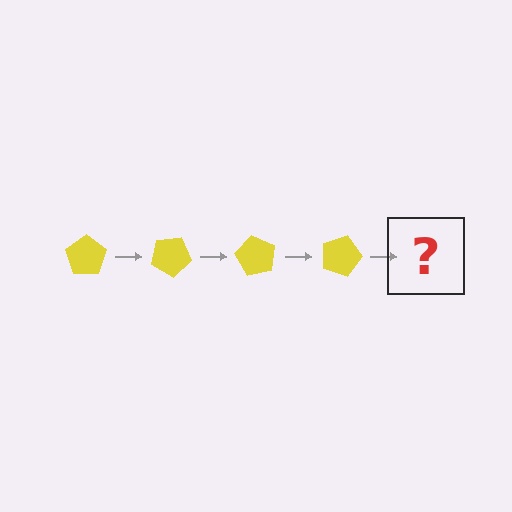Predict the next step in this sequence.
The next step is a yellow pentagon rotated 120 degrees.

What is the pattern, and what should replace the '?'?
The pattern is that the pentagon rotates 30 degrees each step. The '?' should be a yellow pentagon rotated 120 degrees.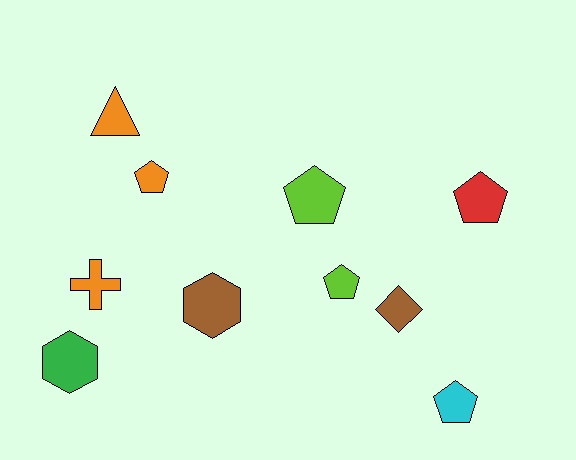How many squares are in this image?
There are no squares.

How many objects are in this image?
There are 10 objects.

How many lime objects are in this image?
There are 2 lime objects.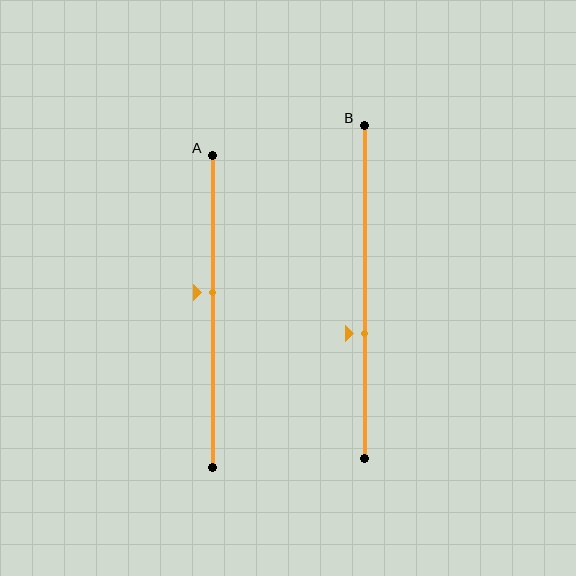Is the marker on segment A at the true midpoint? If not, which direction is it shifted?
No, the marker on segment A is shifted upward by about 6% of the segment length.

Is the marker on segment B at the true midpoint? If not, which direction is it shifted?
No, the marker on segment B is shifted downward by about 13% of the segment length.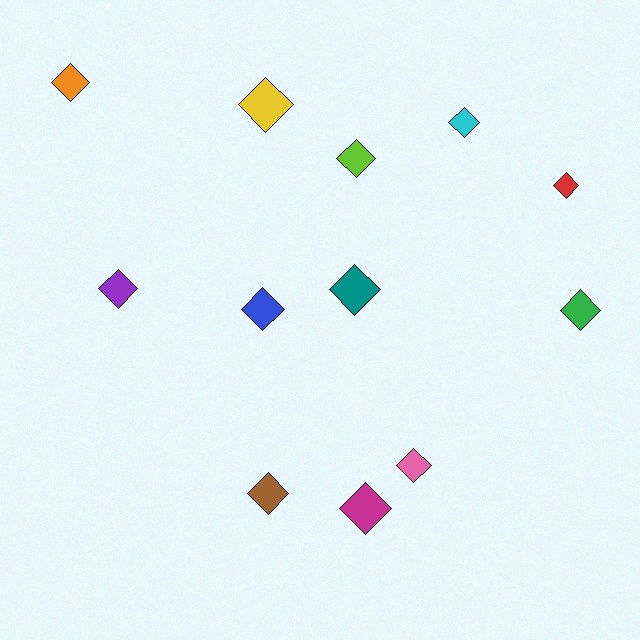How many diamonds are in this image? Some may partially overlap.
There are 12 diamonds.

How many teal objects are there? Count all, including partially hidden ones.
There is 1 teal object.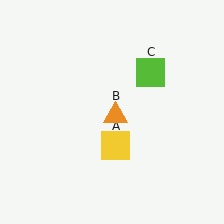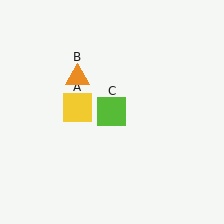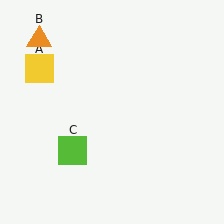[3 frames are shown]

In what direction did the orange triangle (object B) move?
The orange triangle (object B) moved up and to the left.